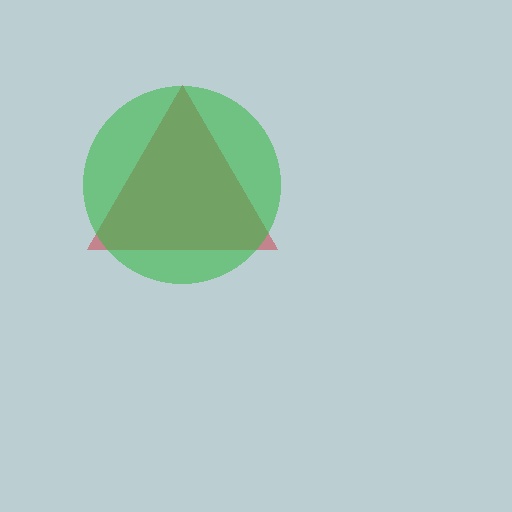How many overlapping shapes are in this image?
There are 2 overlapping shapes in the image.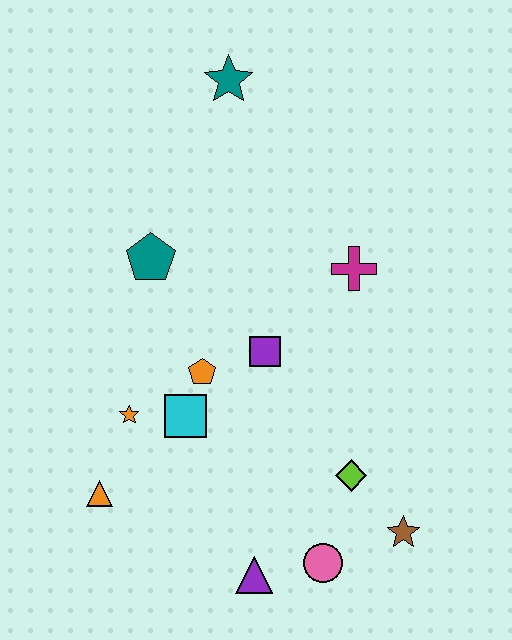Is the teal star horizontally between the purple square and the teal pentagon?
Yes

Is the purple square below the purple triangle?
No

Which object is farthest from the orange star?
The teal star is farthest from the orange star.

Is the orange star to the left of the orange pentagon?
Yes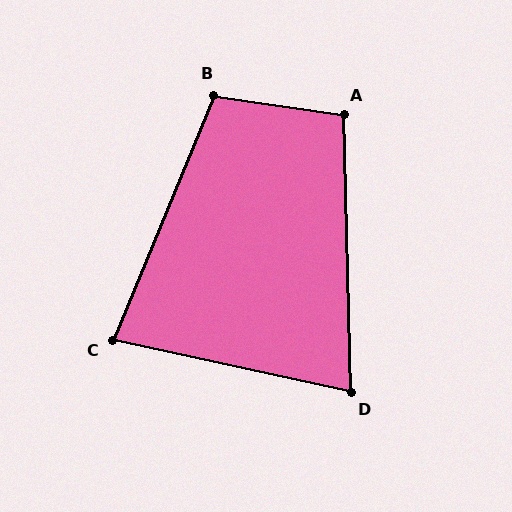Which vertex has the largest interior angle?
B, at approximately 104 degrees.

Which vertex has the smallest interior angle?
D, at approximately 76 degrees.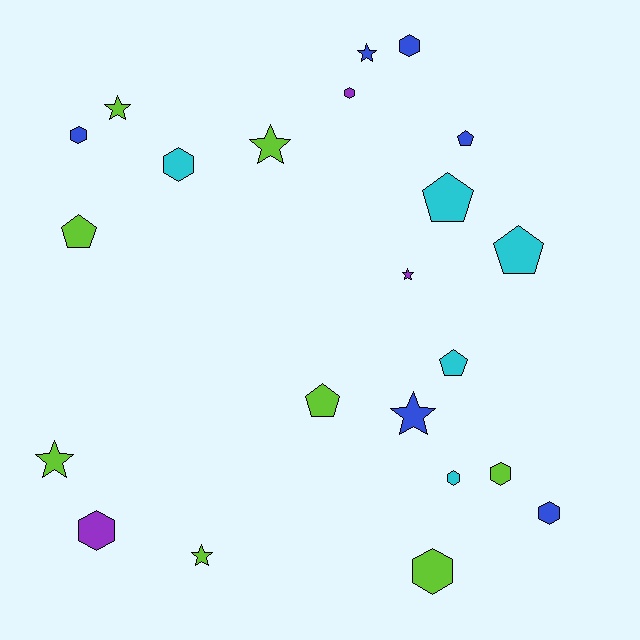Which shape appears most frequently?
Hexagon, with 9 objects.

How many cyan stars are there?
There are no cyan stars.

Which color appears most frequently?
Lime, with 8 objects.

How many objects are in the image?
There are 22 objects.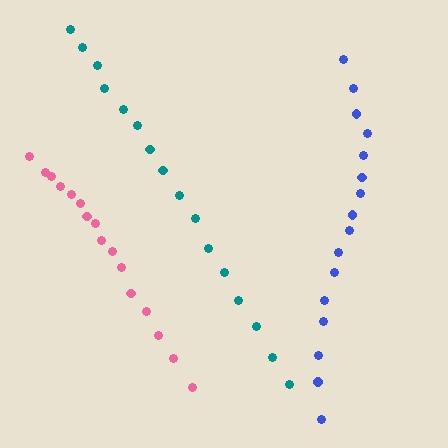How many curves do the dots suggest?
There are 3 distinct paths.